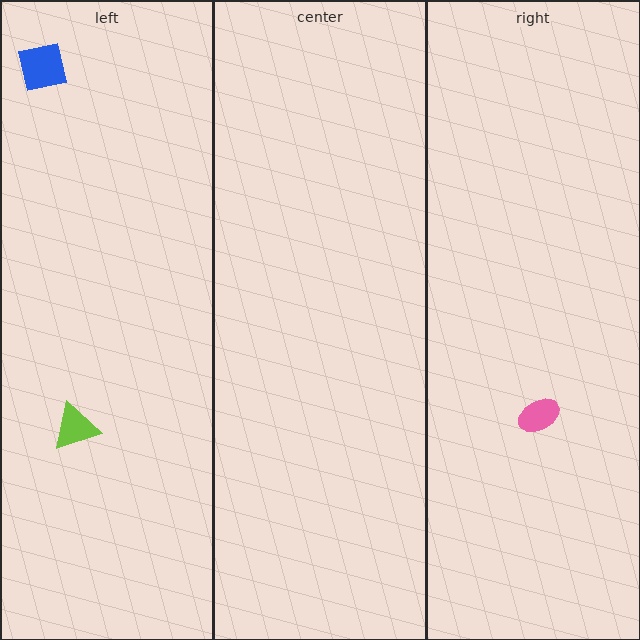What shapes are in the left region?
The lime triangle, the blue square.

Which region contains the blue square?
The left region.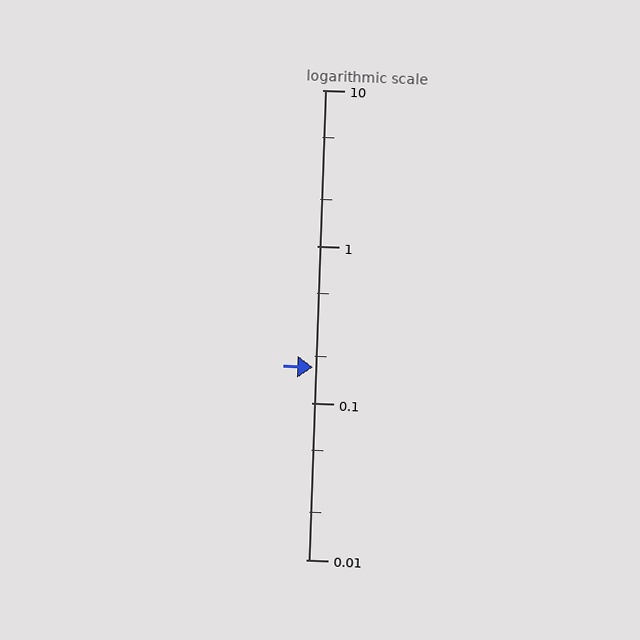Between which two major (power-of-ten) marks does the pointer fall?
The pointer is between 0.1 and 1.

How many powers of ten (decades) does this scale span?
The scale spans 3 decades, from 0.01 to 10.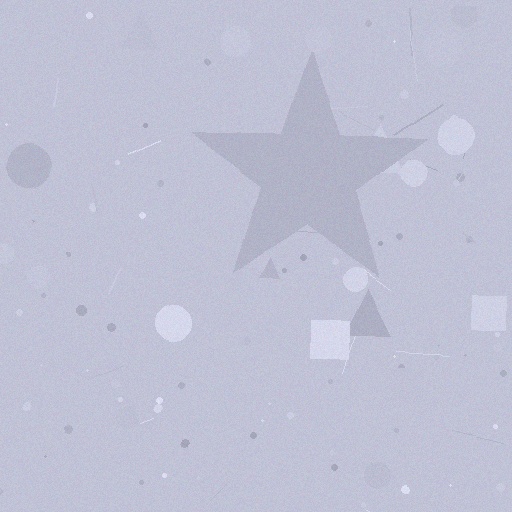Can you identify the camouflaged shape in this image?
The camouflaged shape is a star.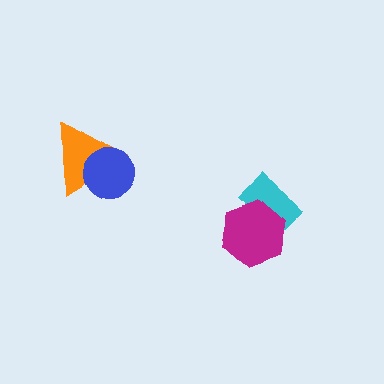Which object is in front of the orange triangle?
The blue circle is in front of the orange triangle.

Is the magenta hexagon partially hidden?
No, no other shape covers it.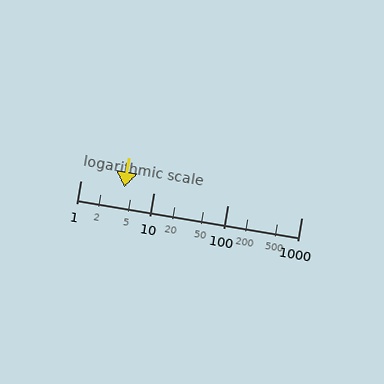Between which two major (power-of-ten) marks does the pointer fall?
The pointer is between 1 and 10.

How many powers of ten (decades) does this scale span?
The scale spans 3 decades, from 1 to 1000.